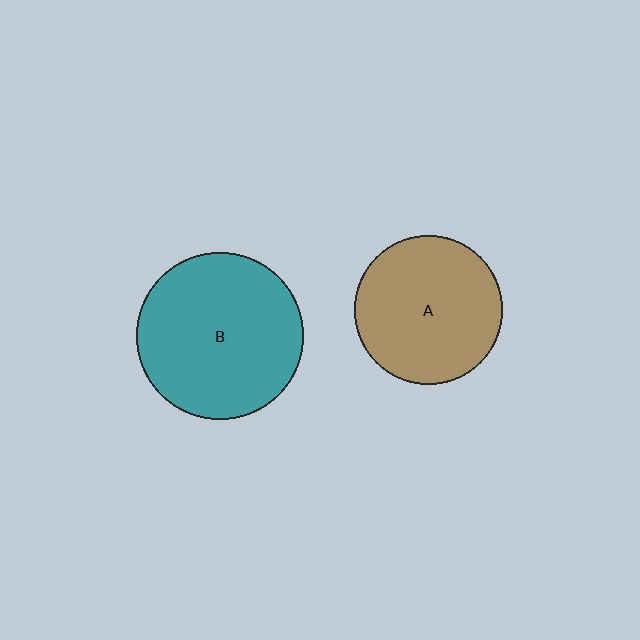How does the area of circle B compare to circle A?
Approximately 1.3 times.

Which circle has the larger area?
Circle B (teal).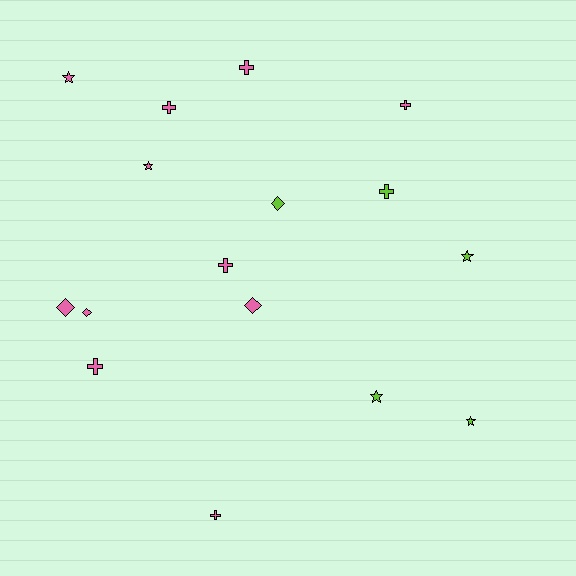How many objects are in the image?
There are 16 objects.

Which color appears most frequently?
Pink, with 11 objects.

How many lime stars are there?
There are 3 lime stars.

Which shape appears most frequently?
Cross, with 7 objects.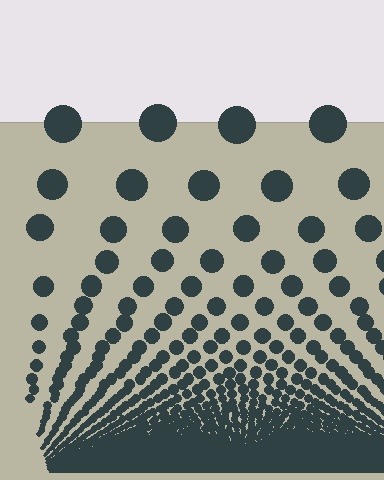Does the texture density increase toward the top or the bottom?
Density increases toward the bottom.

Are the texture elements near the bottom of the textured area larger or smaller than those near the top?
Smaller. The gradient is inverted — elements near the bottom are smaller and denser.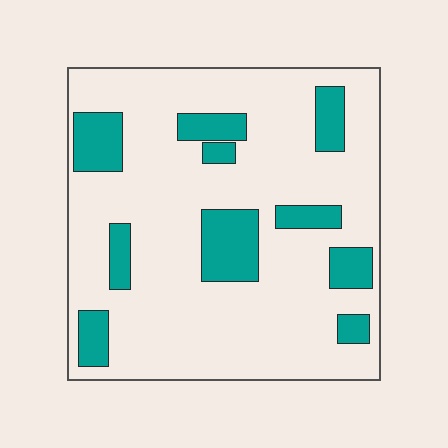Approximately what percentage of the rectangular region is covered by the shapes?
Approximately 20%.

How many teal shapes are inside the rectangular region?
10.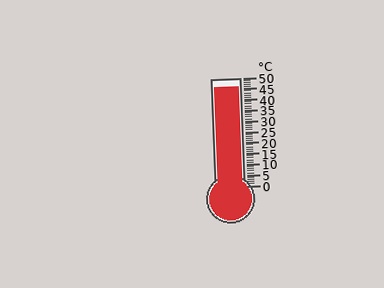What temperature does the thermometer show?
The thermometer shows approximately 46°C.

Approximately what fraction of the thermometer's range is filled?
The thermometer is filled to approximately 90% of its range.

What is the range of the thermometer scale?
The thermometer scale ranges from 0°C to 50°C.